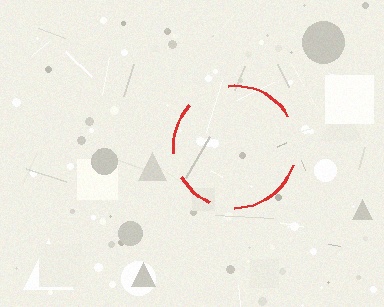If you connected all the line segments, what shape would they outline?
They would outline a circle.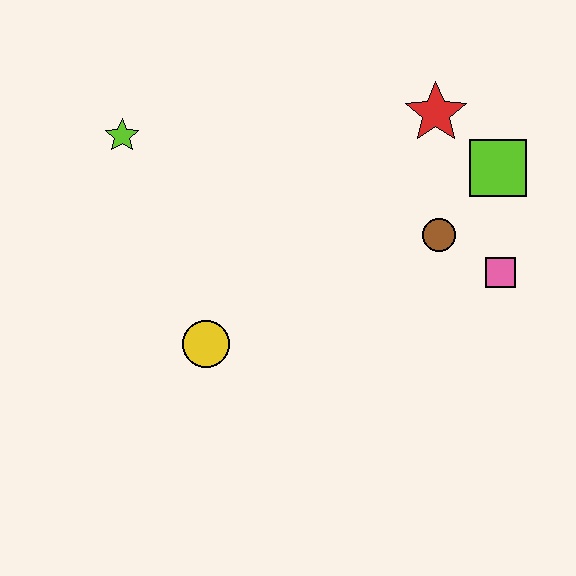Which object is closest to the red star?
The lime square is closest to the red star.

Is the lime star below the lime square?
No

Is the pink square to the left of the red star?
No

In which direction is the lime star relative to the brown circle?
The lime star is to the left of the brown circle.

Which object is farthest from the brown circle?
The lime star is farthest from the brown circle.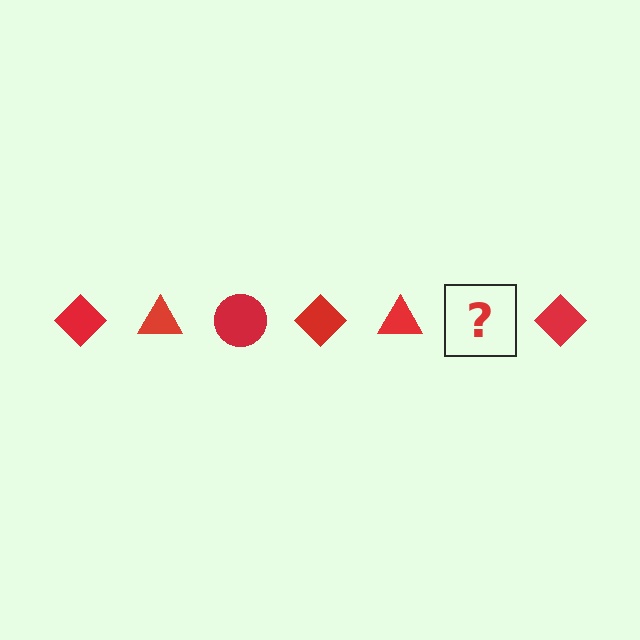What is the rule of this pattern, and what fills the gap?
The rule is that the pattern cycles through diamond, triangle, circle shapes in red. The gap should be filled with a red circle.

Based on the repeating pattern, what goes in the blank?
The blank should be a red circle.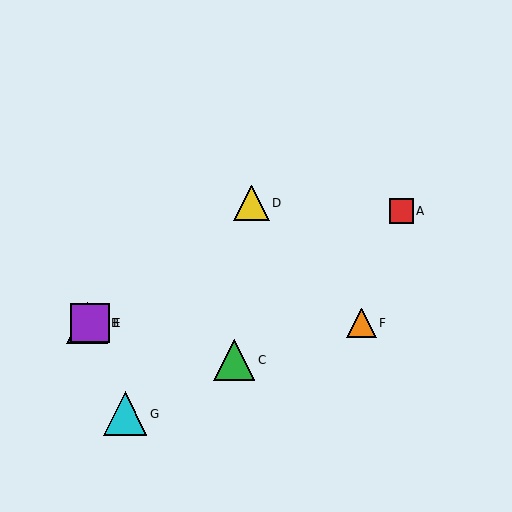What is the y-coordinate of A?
Object A is at y≈211.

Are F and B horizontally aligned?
Yes, both are at y≈323.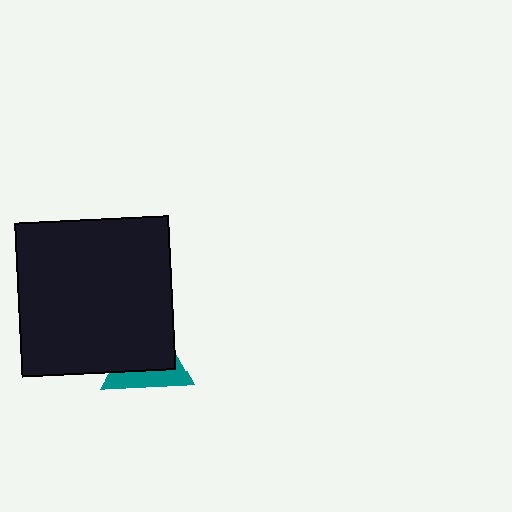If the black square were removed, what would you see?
You would see the complete teal triangle.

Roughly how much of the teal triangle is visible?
A small part of it is visible (roughly 36%).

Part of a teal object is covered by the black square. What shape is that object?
It is a triangle.